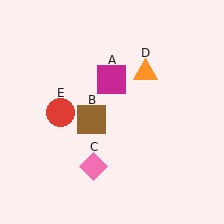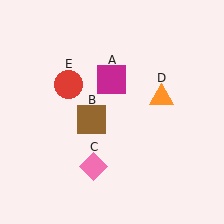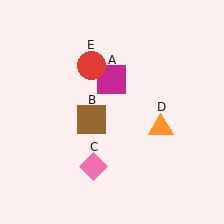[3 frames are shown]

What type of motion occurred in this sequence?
The orange triangle (object D), red circle (object E) rotated clockwise around the center of the scene.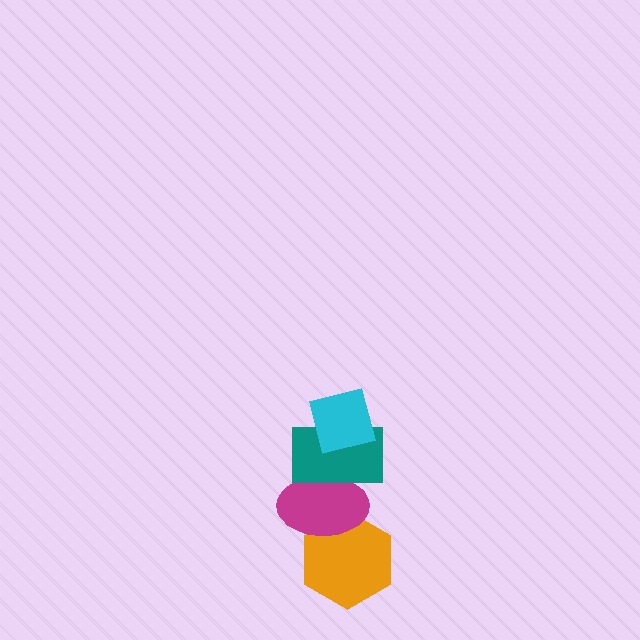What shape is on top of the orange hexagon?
The magenta ellipse is on top of the orange hexagon.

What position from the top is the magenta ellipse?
The magenta ellipse is 3rd from the top.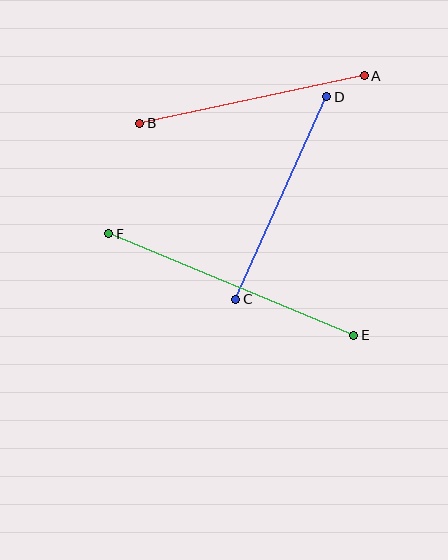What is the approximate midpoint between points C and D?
The midpoint is at approximately (281, 198) pixels.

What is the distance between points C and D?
The distance is approximately 222 pixels.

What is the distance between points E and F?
The distance is approximately 265 pixels.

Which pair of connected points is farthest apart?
Points E and F are farthest apart.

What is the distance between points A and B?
The distance is approximately 229 pixels.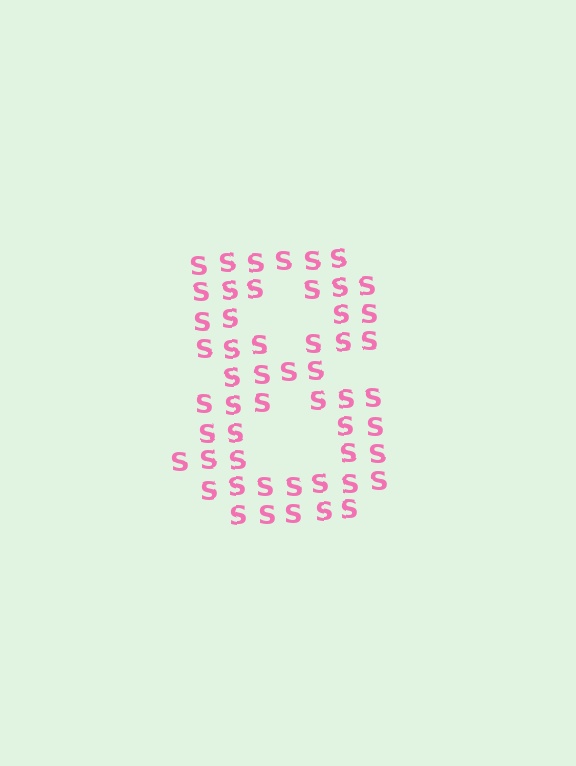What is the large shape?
The large shape is the digit 8.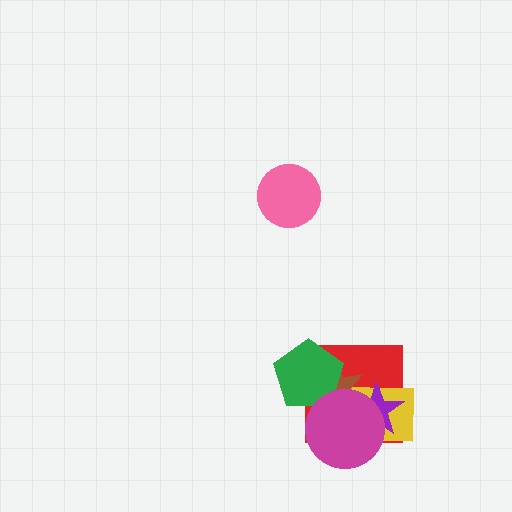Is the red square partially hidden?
Yes, it is partially covered by another shape.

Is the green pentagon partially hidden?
Yes, it is partially covered by another shape.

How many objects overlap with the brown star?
5 objects overlap with the brown star.